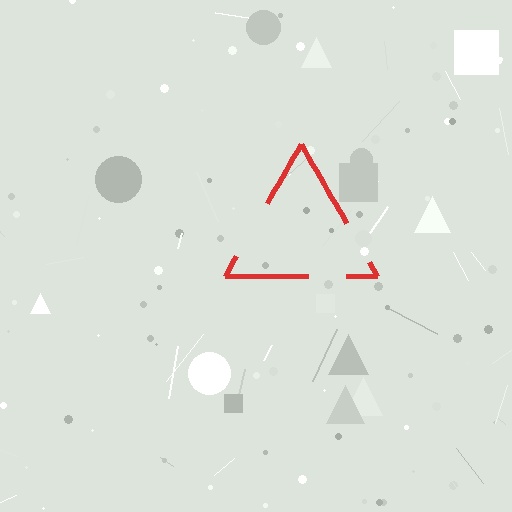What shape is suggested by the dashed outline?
The dashed outline suggests a triangle.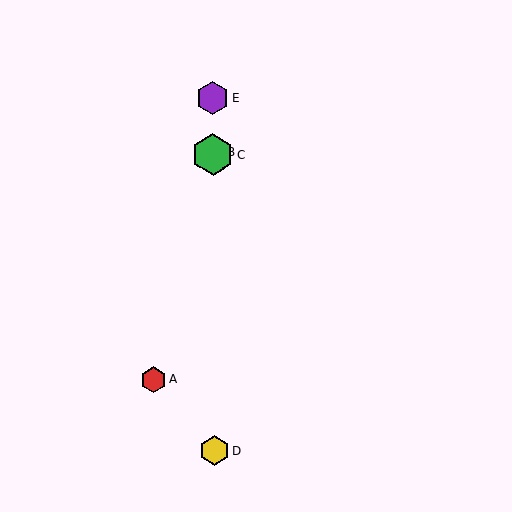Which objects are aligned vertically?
Objects B, C, D, E are aligned vertically.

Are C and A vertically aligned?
No, C is at x≈213 and A is at x≈153.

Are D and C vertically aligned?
Yes, both are at x≈215.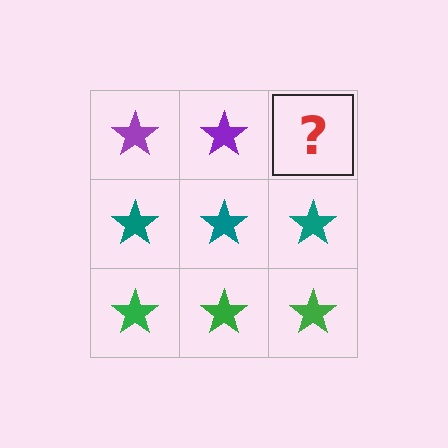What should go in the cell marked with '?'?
The missing cell should contain a purple star.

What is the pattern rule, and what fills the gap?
The rule is that each row has a consistent color. The gap should be filled with a purple star.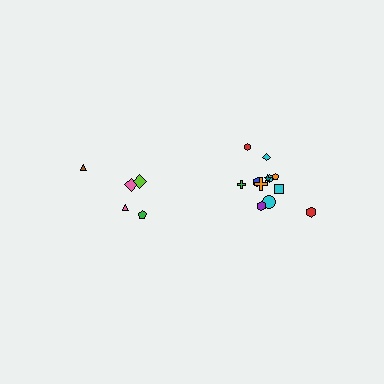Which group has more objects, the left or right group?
The right group.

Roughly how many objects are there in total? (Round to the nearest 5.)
Roughly 15 objects in total.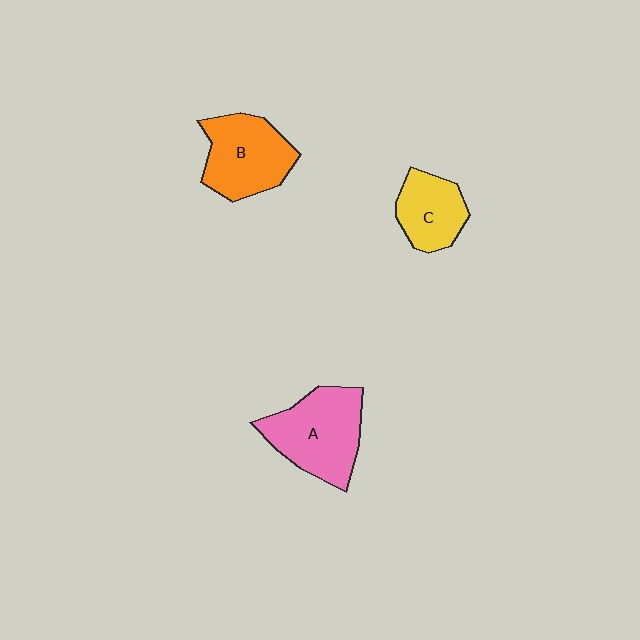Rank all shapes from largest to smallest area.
From largest to smallest: A (pink), B (orange), C (yellow).